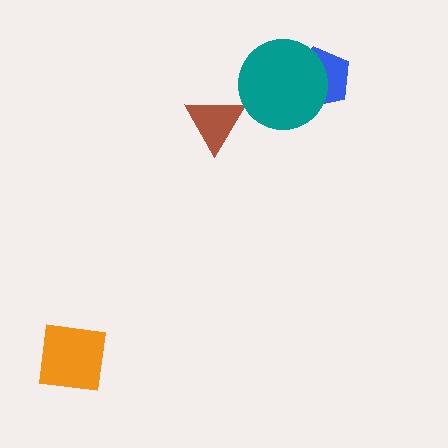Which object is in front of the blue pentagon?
The teal circle is in front of the blue pentagon.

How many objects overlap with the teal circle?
1 object overlaps with the teal circle.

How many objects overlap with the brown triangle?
0 objects overlap with the brown triangle.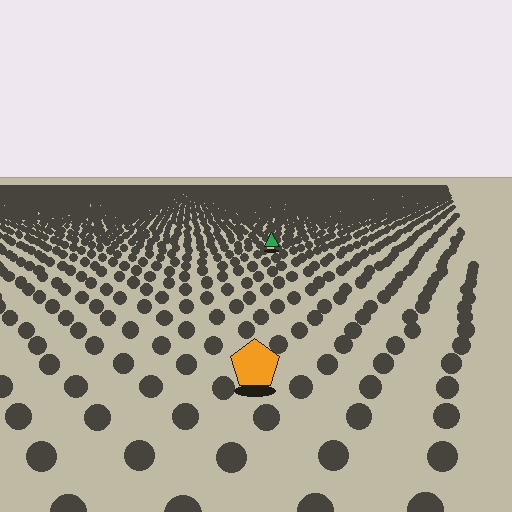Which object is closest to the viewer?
The orange pentagon is closest. The texture marks near it are larger and more spread out.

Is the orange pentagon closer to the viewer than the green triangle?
Yes. The orange pentagon is closer — you can tell from the texture gradient: the ground texture is coarser near it.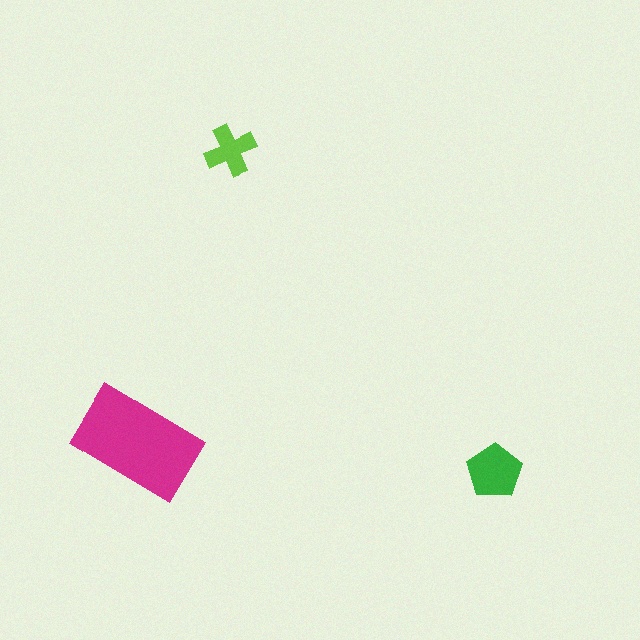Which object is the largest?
The magenta rectangle.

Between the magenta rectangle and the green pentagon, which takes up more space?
The magenta rectangle.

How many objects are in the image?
There are 3 objects in the image.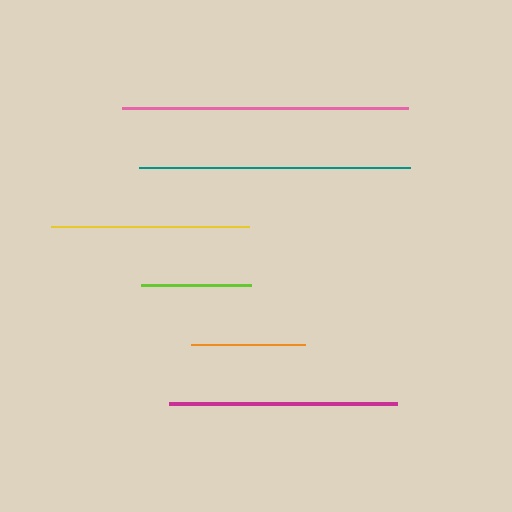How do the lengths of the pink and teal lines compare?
The pink and teal lines are approximately the same length.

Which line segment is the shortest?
The lime line is the shortest at approximately 111 pixels.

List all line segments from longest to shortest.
From longest to shortest: pink, teal, magenta, yellow, orange, lime.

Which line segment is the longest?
The pink line is the longest at approximately 286 pixels.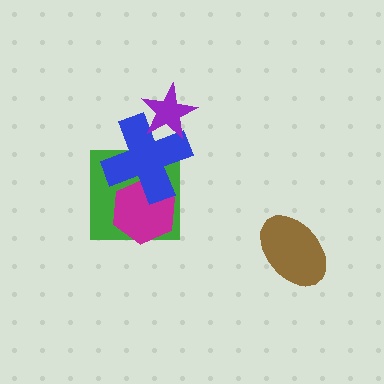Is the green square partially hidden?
Yes, it is partially covered by another shape.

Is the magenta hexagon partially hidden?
Yes, it is partially covered by another shape.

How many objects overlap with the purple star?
1 object overlaps with the purple star.